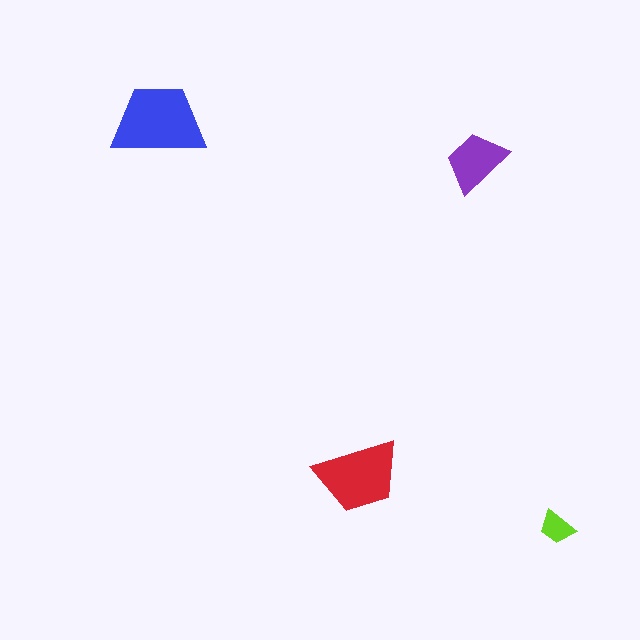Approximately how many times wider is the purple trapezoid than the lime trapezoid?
About 2 times wider.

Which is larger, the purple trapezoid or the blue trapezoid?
The blue one.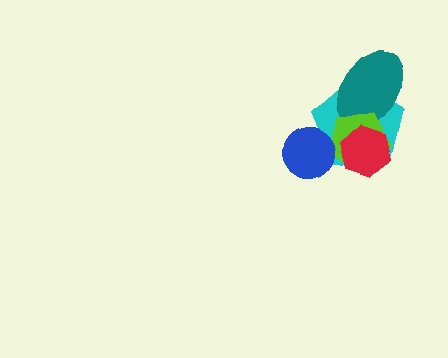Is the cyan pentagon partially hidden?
Yes, it is partially covered by another shape.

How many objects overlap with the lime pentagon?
4 objects overlap with the lime pentagon.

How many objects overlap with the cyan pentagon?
4 objects overlap with the cyan pentagon.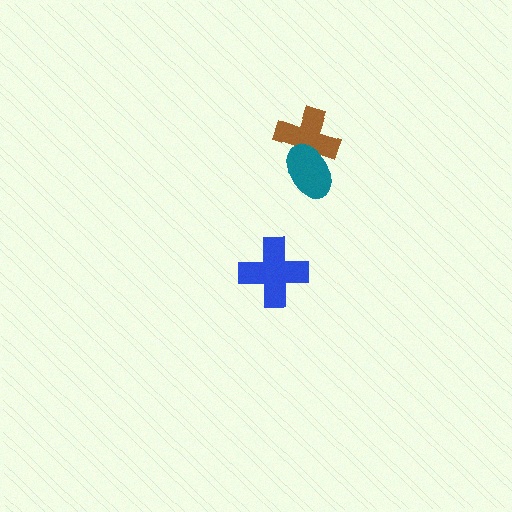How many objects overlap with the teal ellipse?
1 object overlaps with the teal ellipse.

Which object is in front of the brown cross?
The teal ellipse is in front of the brown cross.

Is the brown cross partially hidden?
Yes, it is partially covered by another shape.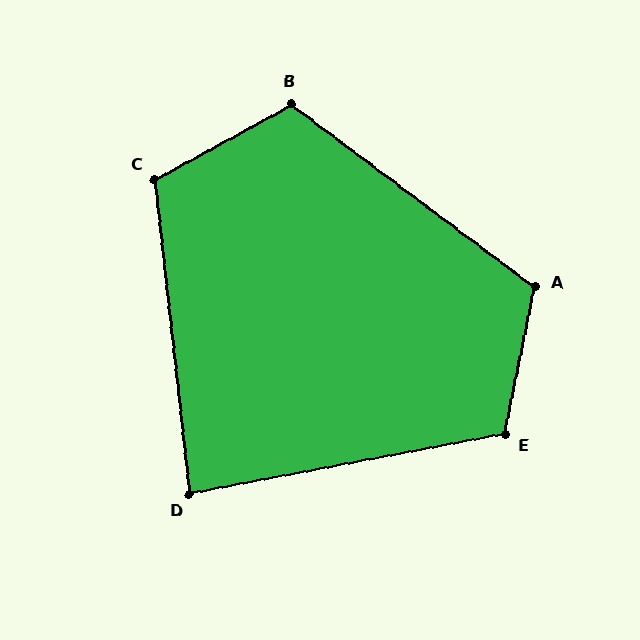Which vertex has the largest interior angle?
A, at approximately 115 degrees.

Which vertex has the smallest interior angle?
D, at approximately 86 degrees.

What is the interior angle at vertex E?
Approximately 112 degrees (obtuse).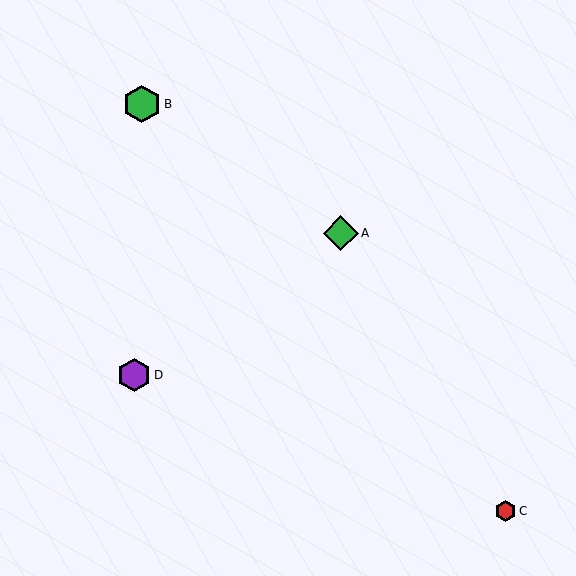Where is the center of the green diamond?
The center of the green diamond is at (341, 233).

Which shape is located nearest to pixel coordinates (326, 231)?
The green diamond (labeled A) at (341, 233) is nearest to that location.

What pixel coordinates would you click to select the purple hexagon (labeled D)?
Click at (134, 375) to select the purple hexagon D.